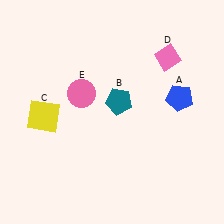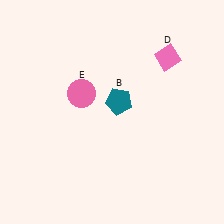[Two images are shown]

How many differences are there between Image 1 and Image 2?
There are 2 differences between the two images.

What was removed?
The blue pentagon (A), the yellow square (C) were removed in Image 2.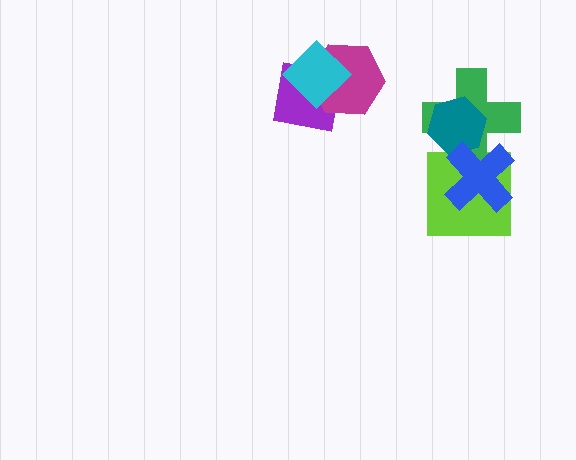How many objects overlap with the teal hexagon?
2 objects overlap with the teal hexagon.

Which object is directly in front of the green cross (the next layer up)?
The teal hexagon is directly in front of the green cross.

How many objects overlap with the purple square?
2 objects overlap with the purple square.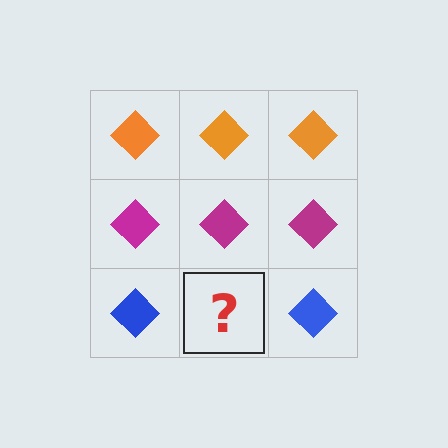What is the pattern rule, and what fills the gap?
The rule is that each row has a consistent color. The gap should be filled with a blue diamond.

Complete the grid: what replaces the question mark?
The question mark should be replaced with a blue diamond.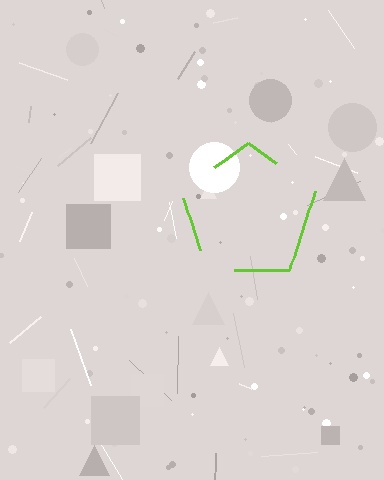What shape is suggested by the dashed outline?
The dashed outline suggests a pentagon.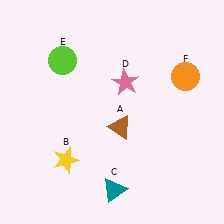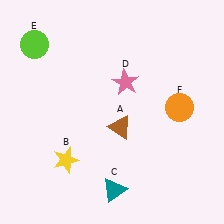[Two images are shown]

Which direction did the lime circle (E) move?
The lime circle (E) moved left.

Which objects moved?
The objects that moved are: the lime circle (E), the orange circle (F).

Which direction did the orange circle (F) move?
The orange circle (F) moved down.